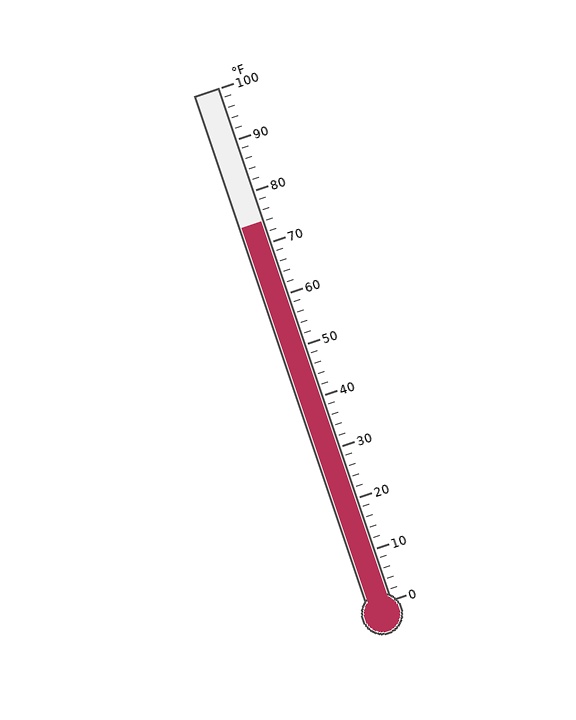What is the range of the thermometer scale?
The thermometer scale ranges from 0°F to 100°F.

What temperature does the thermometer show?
The thermometer shows approximately 74°F.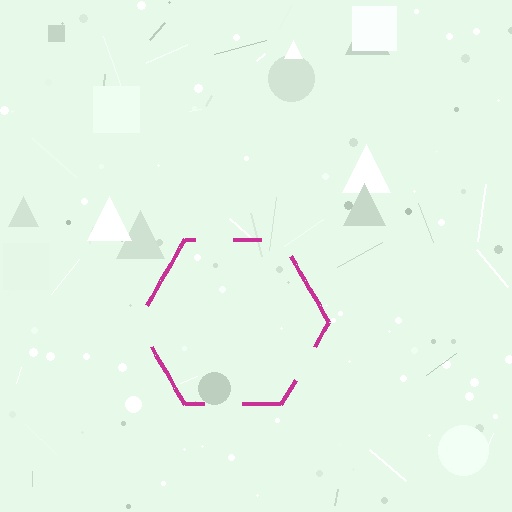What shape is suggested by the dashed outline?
The dashed outline suggests a hexagon.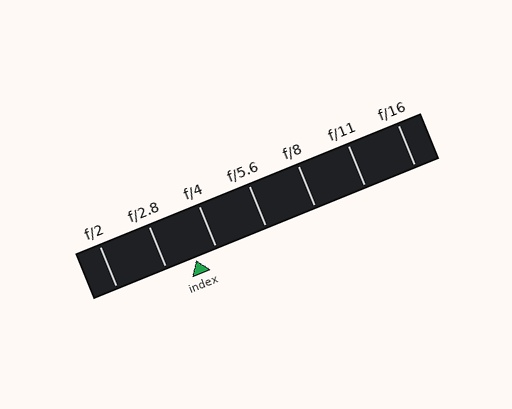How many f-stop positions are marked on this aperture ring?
There are 7 f-stop positions marked.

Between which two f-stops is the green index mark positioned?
The index mark is between f/2.8 and f/4.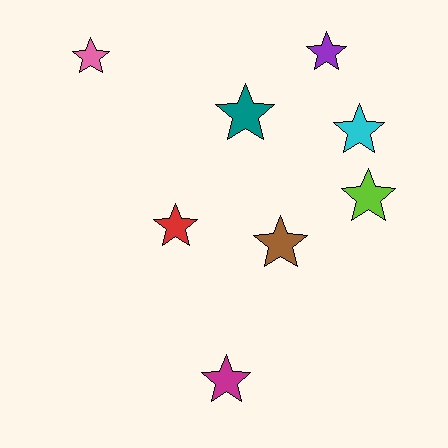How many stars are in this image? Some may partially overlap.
There are 8 stars.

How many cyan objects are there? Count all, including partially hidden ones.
There is 1 cyan object.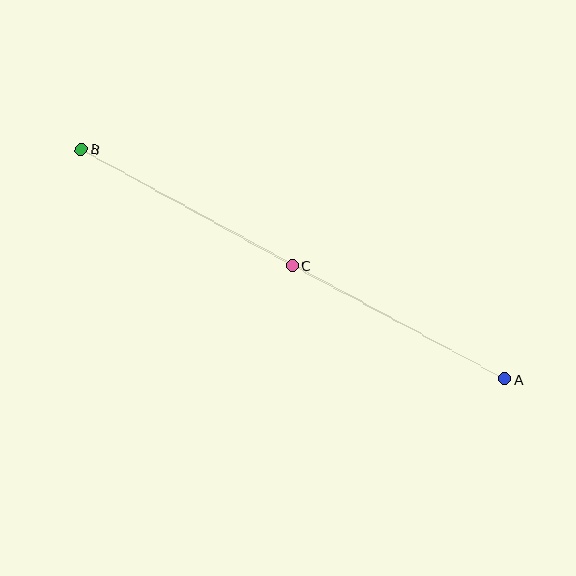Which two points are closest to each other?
Points B and C are closest to each other.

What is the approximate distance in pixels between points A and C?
The distance between A and C is approximately 241 pixels.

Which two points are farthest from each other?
Points A and B are farthest from each other.